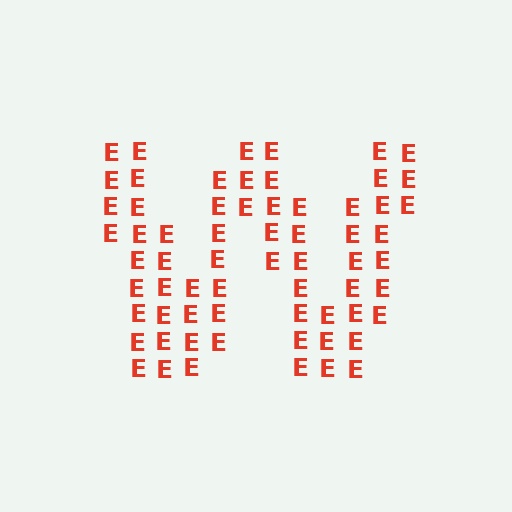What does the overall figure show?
The overall figure shows the letter W.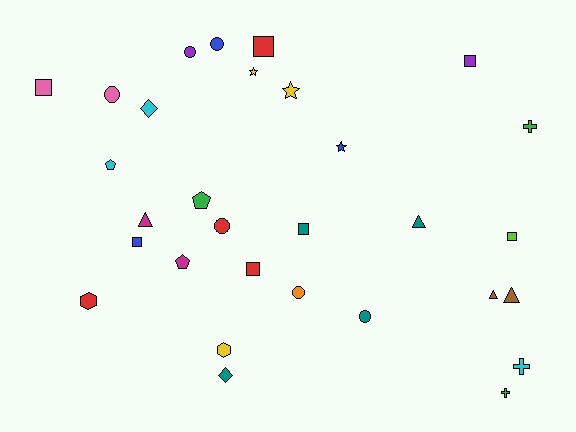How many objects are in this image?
There are 30 objects.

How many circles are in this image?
There are 6 circles.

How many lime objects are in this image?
There is 1 lime object.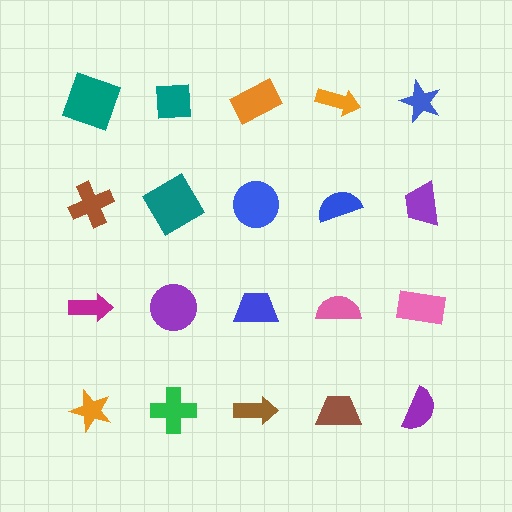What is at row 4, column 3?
A brown arrow.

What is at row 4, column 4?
A brown trapezoid.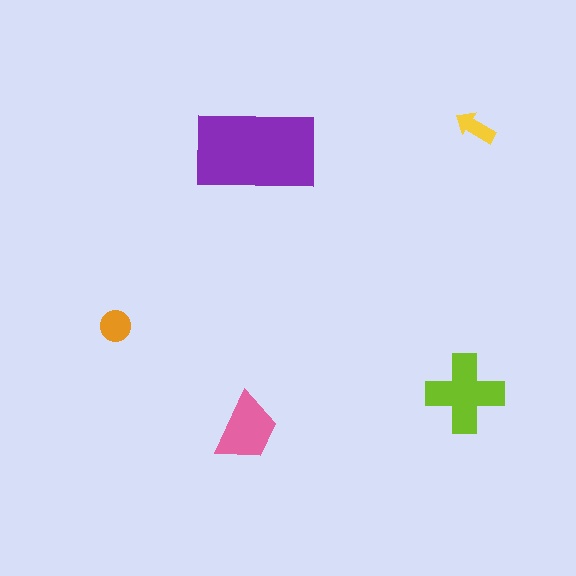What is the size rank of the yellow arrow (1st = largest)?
5th.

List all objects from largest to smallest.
The purple rectangle, the lime cross, the pink trapezoid, the orange circle, the yellow arrow.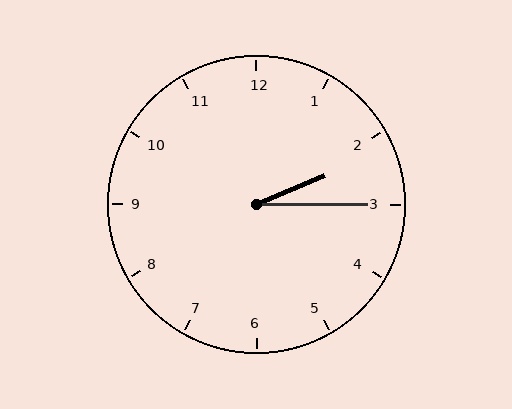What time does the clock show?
2:15.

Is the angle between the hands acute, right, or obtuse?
It is acute.